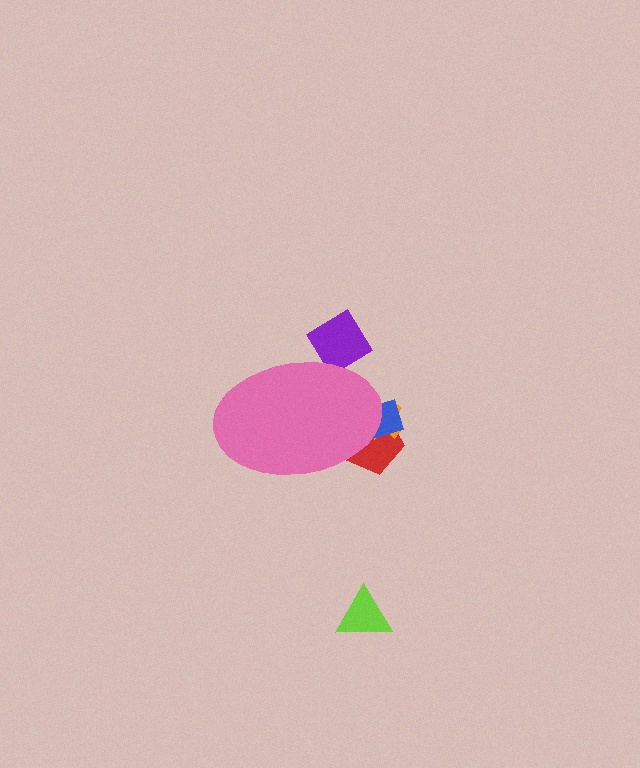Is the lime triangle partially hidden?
No, the lime triangle is fully visible.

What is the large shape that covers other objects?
A pink ellipse.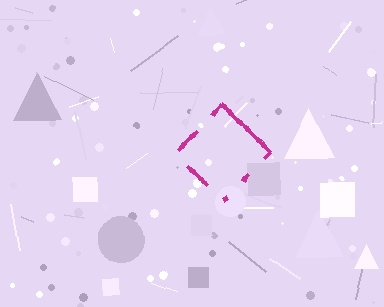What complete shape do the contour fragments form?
The contour fragments form a diamond.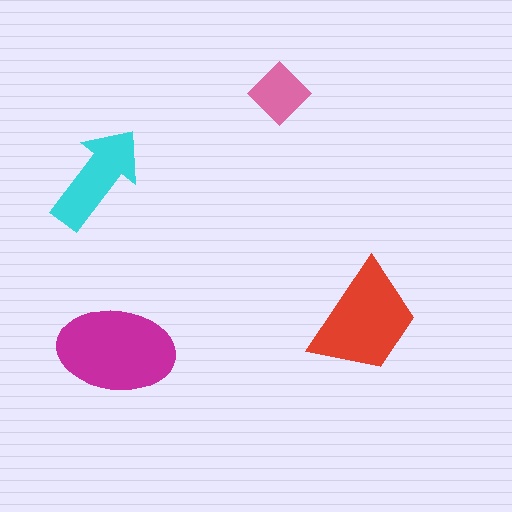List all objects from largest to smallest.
The magenta ellipse, the red trapezoid, the cyan arrow, the pink diamond.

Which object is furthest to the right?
The red trapezoid is rightmost.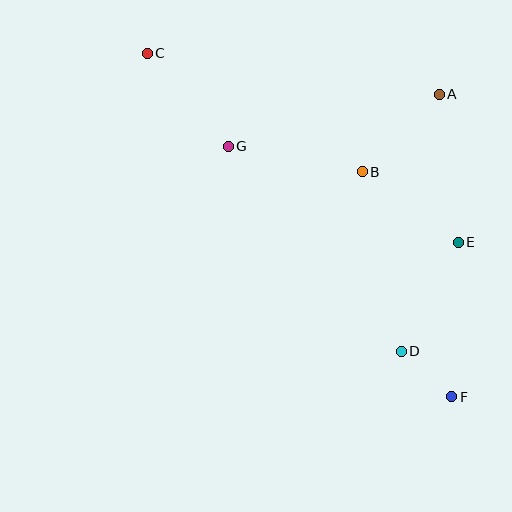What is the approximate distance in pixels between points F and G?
The distance between F and G is approximately 336 pixels.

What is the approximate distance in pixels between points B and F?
The distance between B and F is approximately 242 pixels.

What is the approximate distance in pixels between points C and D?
The distance between C and D is approximately 391 pixels.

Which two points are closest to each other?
Points D and F are closest to each other.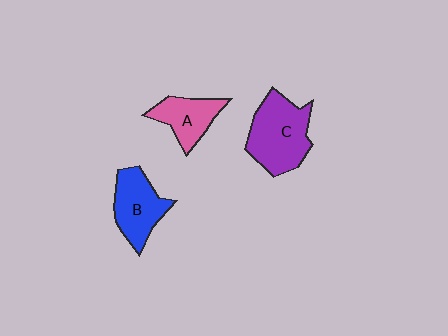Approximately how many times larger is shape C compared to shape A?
Approximately 1.7 times.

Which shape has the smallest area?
Shape A (pink).